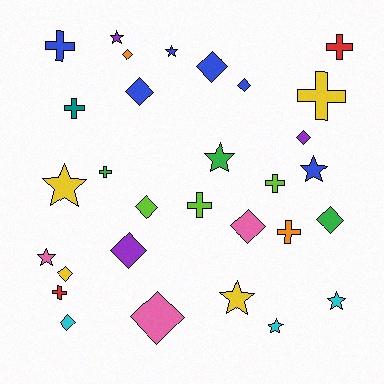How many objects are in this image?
There are 30 objects.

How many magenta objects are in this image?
There are no magenta objects.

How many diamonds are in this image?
There are 12 diamonds.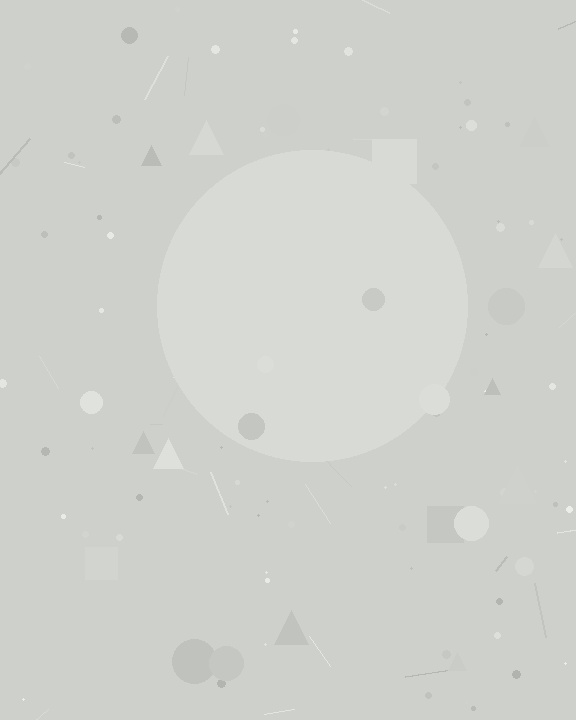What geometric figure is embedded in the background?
A circle is embedded in the background.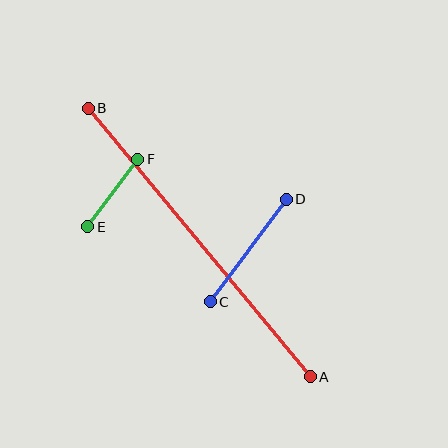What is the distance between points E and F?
The distance is approximately 84 pixels.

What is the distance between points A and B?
The distance is approximately 348 pixels.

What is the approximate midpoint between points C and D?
The midpoint is at approximately (248, 251) pixels.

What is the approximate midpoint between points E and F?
The midpoint is at approximately (113, 193) pixels.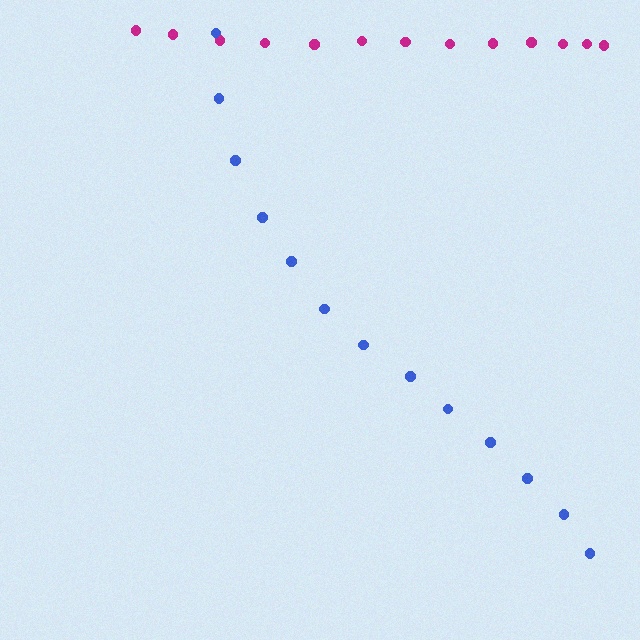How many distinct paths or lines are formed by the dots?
There are 2 distinct paths.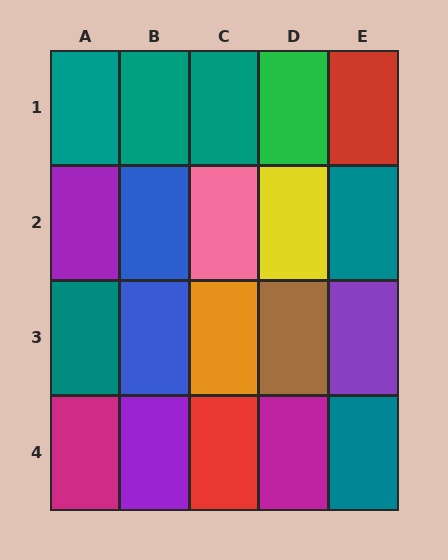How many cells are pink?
1 cell is pink.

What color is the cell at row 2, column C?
Pink.